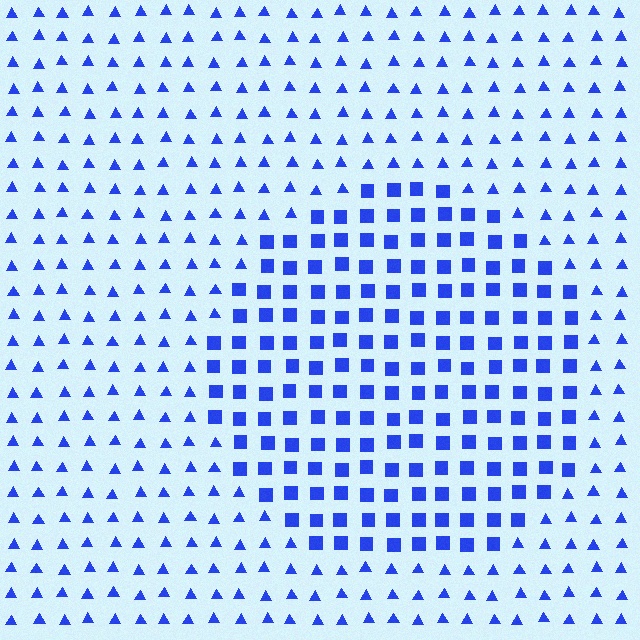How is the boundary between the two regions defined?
The boundary is defined by a change in element shape: squares inside vs. triangles outside. All elements share the same color and spacing.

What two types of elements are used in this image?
The image uses squares inside the circle region and triangles outside it.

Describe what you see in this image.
The image is filled with small blue elements arranged in a uniform grid. A circle-shaped region contains squares, while the surrounding area contains triangles. The boundary is defined purely by the change in element shape.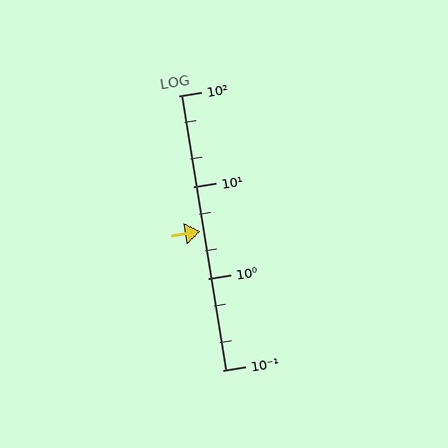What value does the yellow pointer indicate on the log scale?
The pointer indicates approximately 3.3.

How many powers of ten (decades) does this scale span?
The scale spans 3 decades, from 0.1 to 100.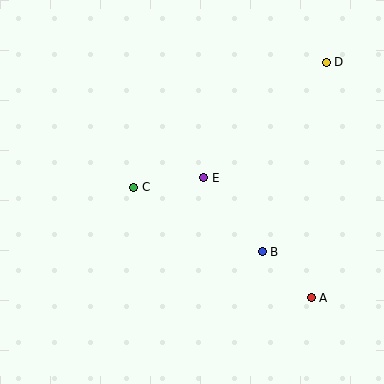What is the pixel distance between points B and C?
The distance between B and C is 144 pixels.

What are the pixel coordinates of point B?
Point B is at (262, 252).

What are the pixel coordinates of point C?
Point C is at (134, 187).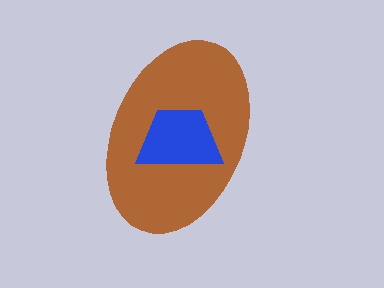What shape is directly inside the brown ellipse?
The blue trapezoid.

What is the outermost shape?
The brown ellipse.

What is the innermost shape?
The blue trapezoid.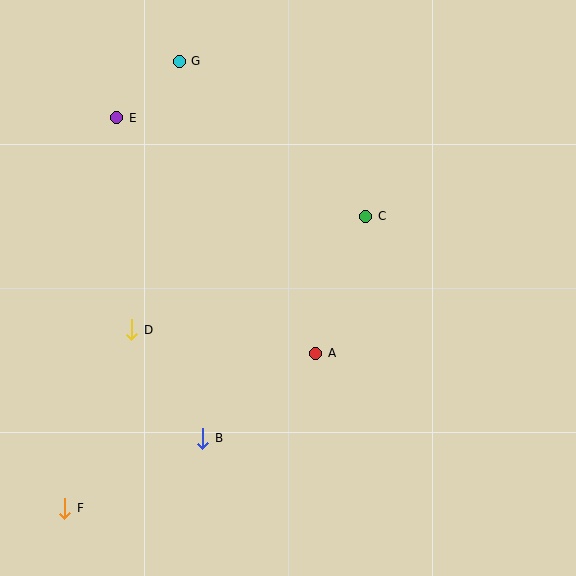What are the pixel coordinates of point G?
Point G is at (179, 61).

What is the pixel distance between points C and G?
The distance between C and G is 242 pixels.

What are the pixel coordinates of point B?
Point B is at (203, 438).